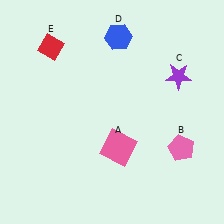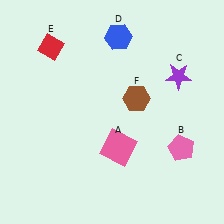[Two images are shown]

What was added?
A brown hexagon (F) was added in Image 2.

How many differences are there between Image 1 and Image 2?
There is 1 difference between the two images.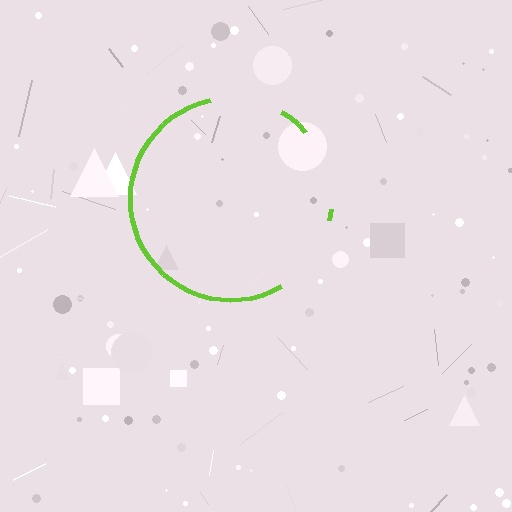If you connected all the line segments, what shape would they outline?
They would outline a circle.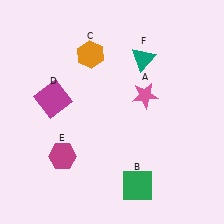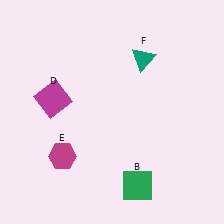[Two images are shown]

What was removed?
The pink star (A), the orange hexagon (C) were removed in Image 2.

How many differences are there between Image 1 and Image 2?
There are 2 differences between the two images.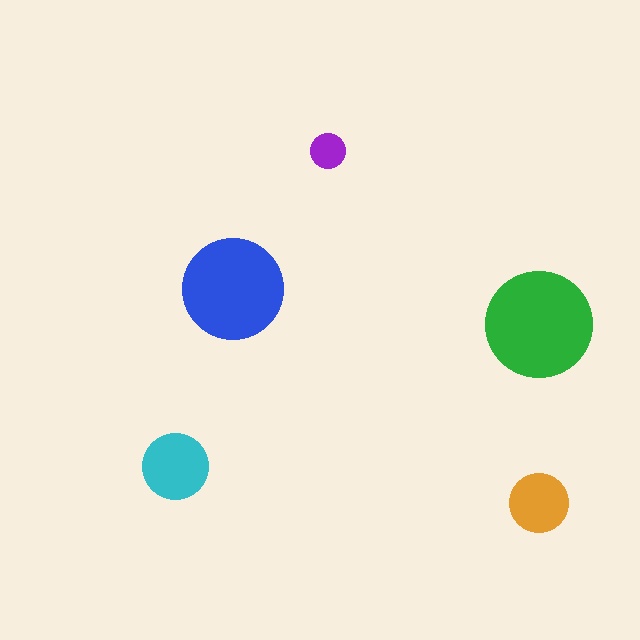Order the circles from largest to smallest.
the green one, the blue one, the cyan one, the orange one, the purple one.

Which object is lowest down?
The orange circle is bottommost.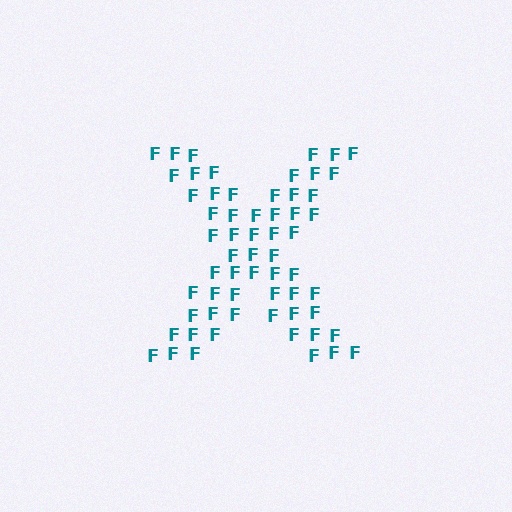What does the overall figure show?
The overall figure shows the letter X.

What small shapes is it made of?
It is made of small letter F's.